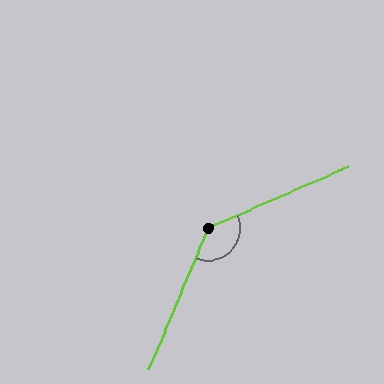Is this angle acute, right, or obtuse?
It is obtuse.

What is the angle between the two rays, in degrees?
Approximately 136 degrees.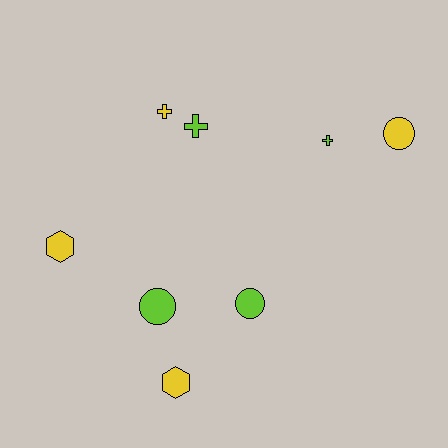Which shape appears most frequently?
Circle, with 3 objects.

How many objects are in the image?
There are 8 objects.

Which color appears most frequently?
Yellow, with 4 objects.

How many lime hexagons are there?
There are no lime hexagons.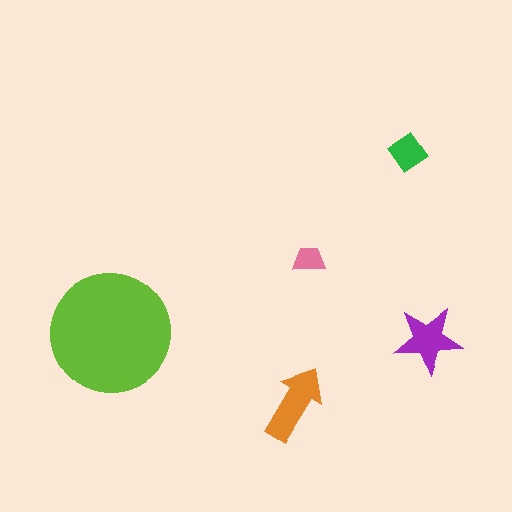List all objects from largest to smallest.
The lime circle, the orange arrow, the purple star, the green diamond, the pink trapezoid.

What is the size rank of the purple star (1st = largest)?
3rd.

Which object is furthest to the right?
The purple star is rightmost.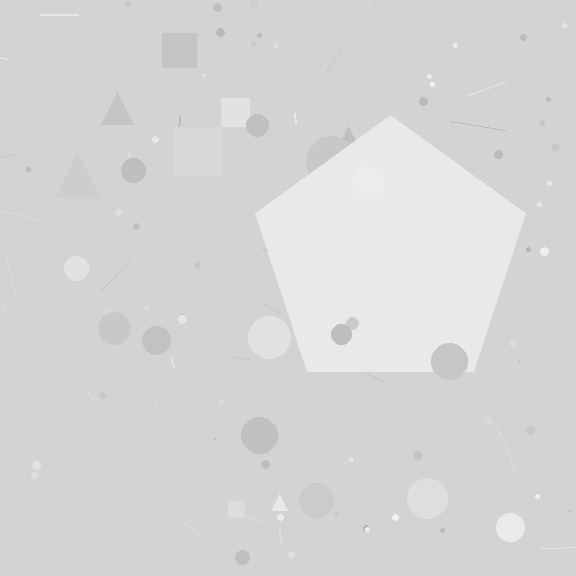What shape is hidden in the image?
A pentagon is hidden in the image.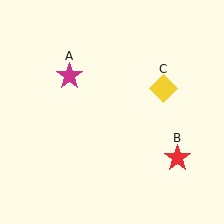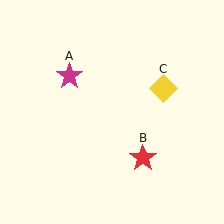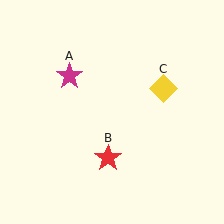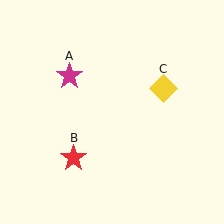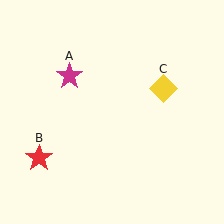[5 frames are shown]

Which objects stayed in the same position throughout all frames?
Magenta star (object A) and yellow diamond (object C) remained stationary.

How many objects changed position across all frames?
1 object changed position: red star (object B).